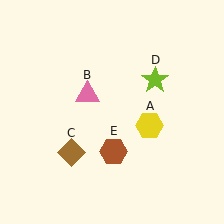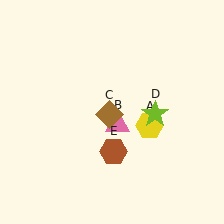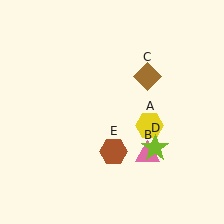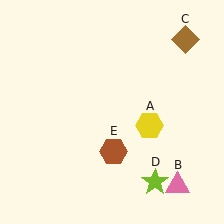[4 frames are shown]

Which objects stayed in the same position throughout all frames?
Yellow hexagon (object A) and brown hexagon (object E) remained stationary.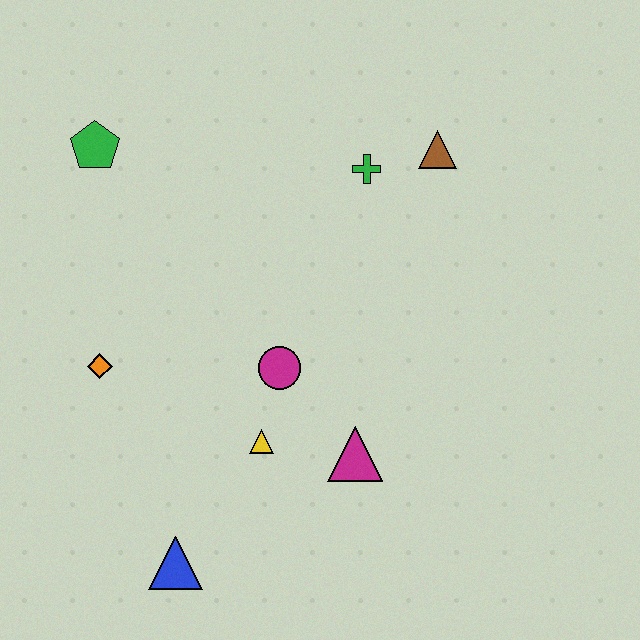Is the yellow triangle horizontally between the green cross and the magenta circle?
No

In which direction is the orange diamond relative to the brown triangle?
The orange diamond is to the left of the brown triangle.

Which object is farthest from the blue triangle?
The brown triangle is farthest from the blue triangle.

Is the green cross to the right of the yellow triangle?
Yes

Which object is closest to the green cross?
The brown triangle is closest to the green cross.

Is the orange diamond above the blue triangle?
Yes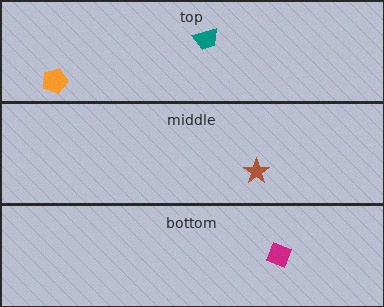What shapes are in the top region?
The teal trapezoid, the orange pentagon.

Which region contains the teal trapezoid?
The top region.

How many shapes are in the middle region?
1.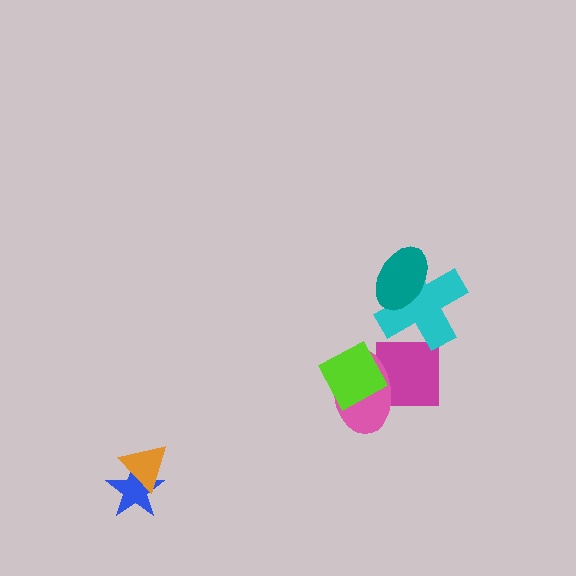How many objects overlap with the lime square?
1 object overlaps with the lime square.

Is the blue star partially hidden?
Yes, it is partially covered by another shape.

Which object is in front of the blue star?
The orange triangle is in front of the blue star.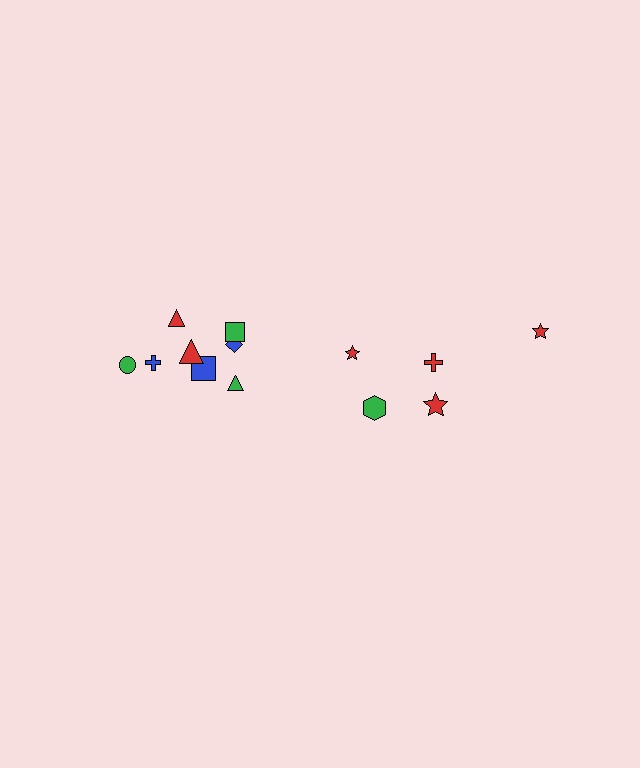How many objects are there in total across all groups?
There are 13 objects.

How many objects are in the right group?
There are 5 objects.